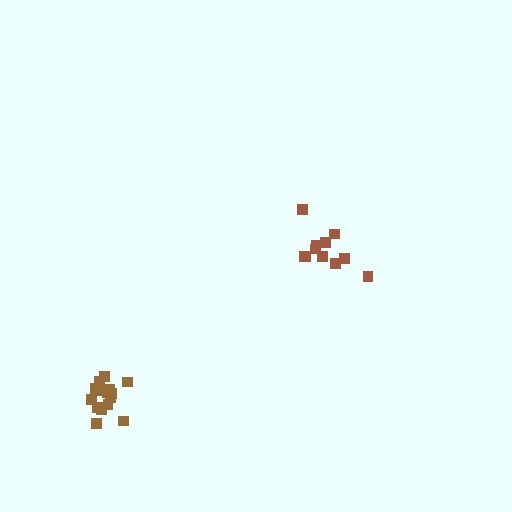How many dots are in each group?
Group 1: 15 dots, Group 2: 11 dots (26 total).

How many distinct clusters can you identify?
There are 2 distinct clusters.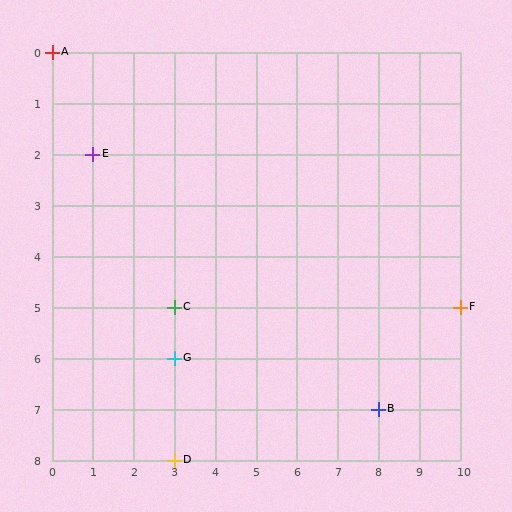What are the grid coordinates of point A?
Point A is at grid coordinates (0, 0).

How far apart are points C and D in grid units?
Points C and D are 3 rows apart.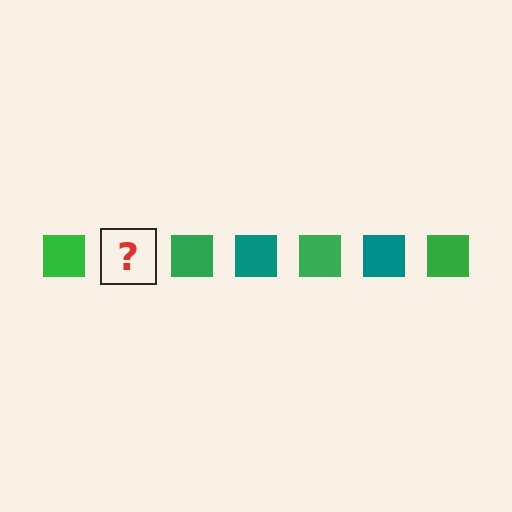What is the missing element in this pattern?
The missing element is a teal square.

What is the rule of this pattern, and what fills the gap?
The rule is that the pattern cycles through green, teal squares. The gap should be filled with a teal square.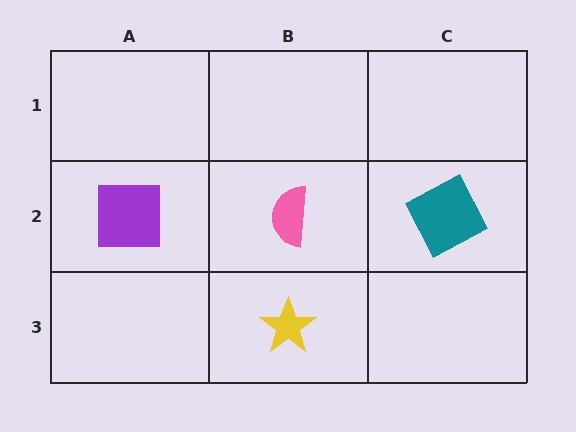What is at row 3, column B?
A yellow star.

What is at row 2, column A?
A purple square.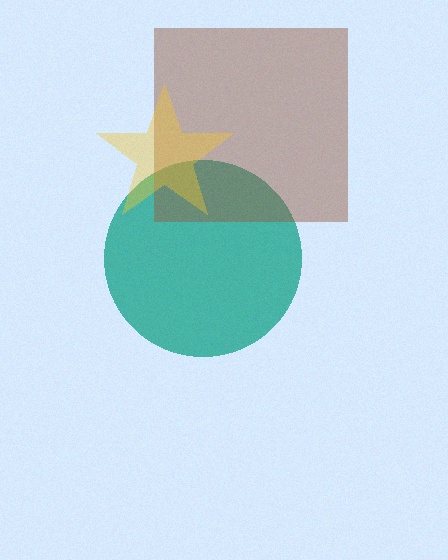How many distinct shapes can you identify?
There are 3 distinct shapes: a teal circle, a brown square, a yellow star.